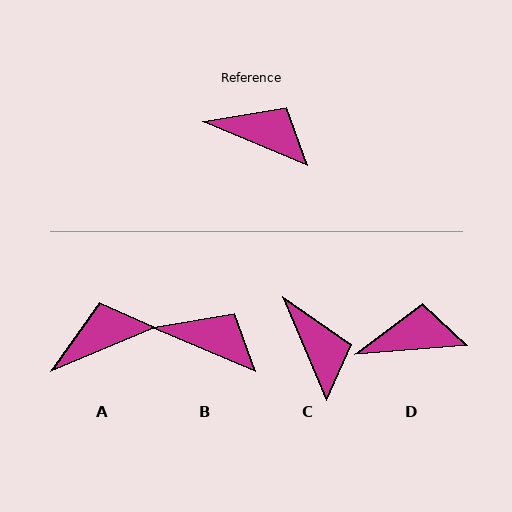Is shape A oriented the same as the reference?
No, it is off by about 45 degrees.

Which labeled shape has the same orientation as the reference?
B.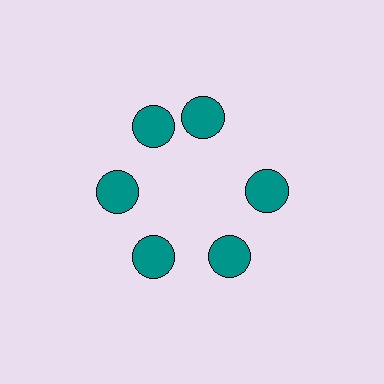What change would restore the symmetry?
The symmetry would be restored by rotating it back into even spacing with its neighbors so that all 6 circles sit at equal angles and equal distance from the center.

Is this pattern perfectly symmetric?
No. The 6 teal circles are arranged in a ring, but one element near the 1 o'clock position is rotated out of alignment along the ring, breaking the 6-fold rotational symmetry.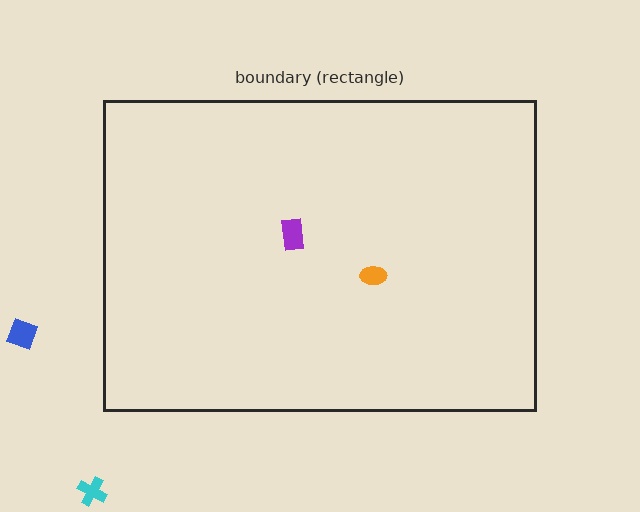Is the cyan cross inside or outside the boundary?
Outside.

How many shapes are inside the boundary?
2 inside, 2 outside.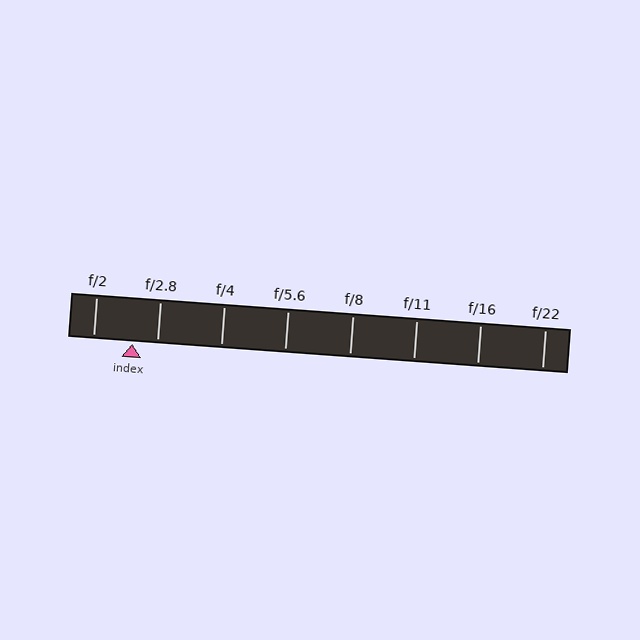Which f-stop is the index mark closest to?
The index mark is closest to f/2.8.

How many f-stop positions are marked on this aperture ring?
There are 8 f-stop positions marked.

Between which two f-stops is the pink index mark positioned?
The index mark is between f/2 and f/2.8.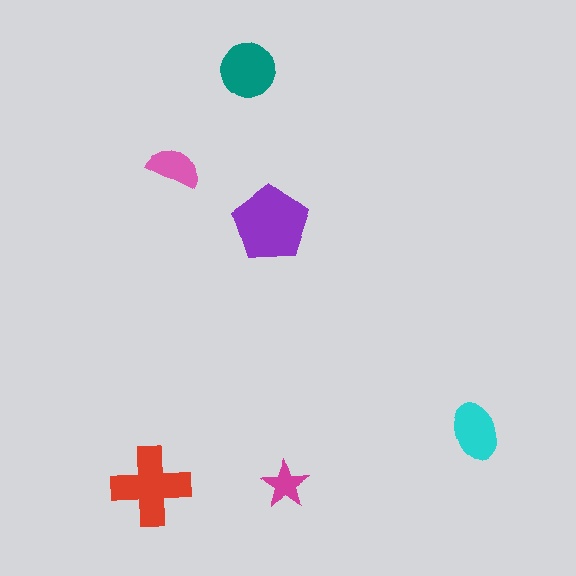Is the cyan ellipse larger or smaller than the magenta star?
Larger.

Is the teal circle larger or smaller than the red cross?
Smaller.